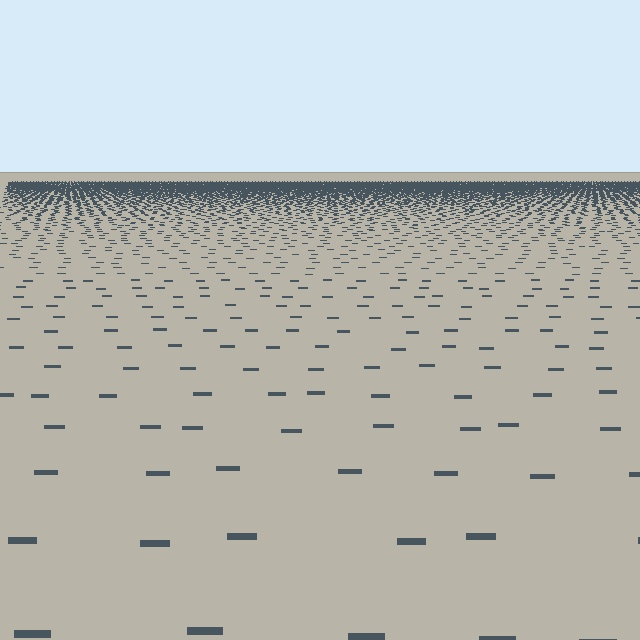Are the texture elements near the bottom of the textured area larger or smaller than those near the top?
Larger. Near the bottom, elements are closer to the viewer and appear at a bigger on-screen size.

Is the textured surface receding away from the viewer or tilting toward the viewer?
The surface is receding away from the viewer. Texture elements get smaller and denser toward the top.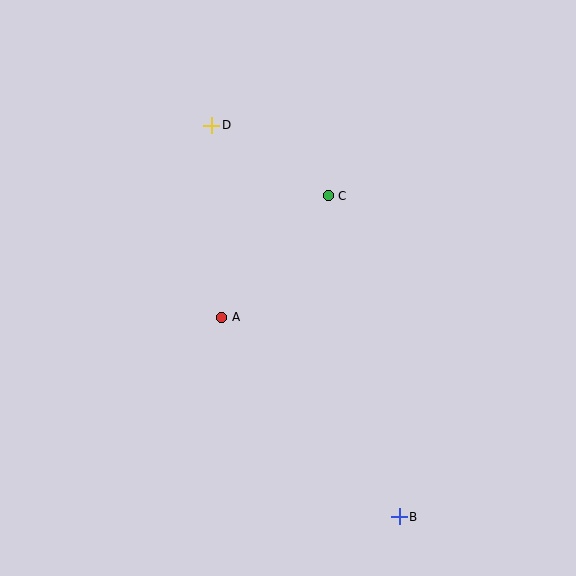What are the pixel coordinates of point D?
Point D is at (212, 125).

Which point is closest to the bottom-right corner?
Point B is closest to the bottom-right corner.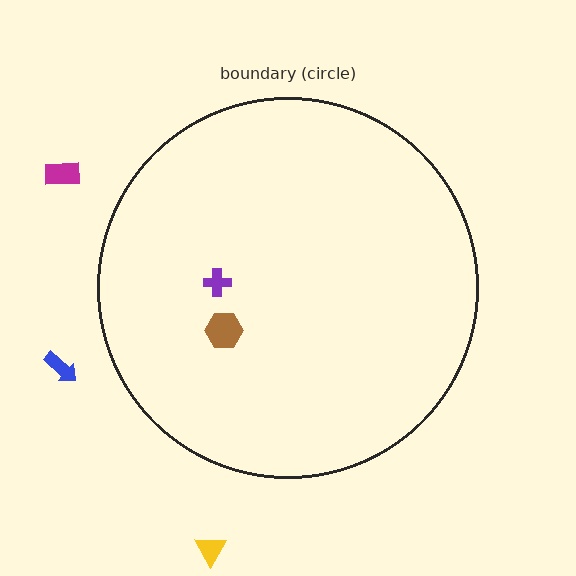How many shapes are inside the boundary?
2 inside, 3 outside.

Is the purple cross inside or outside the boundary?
Inside.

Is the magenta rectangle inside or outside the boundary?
Outside.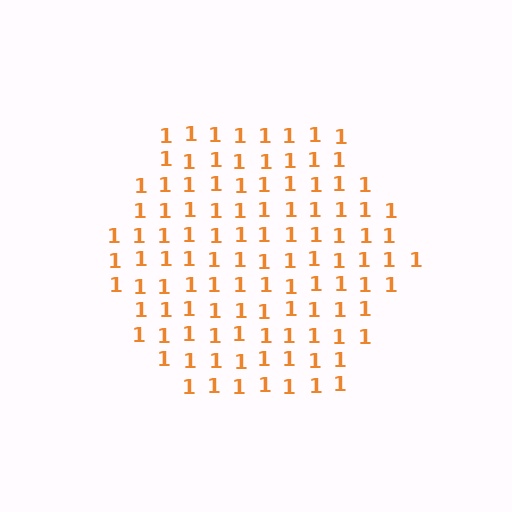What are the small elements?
The small elements are digit 1's.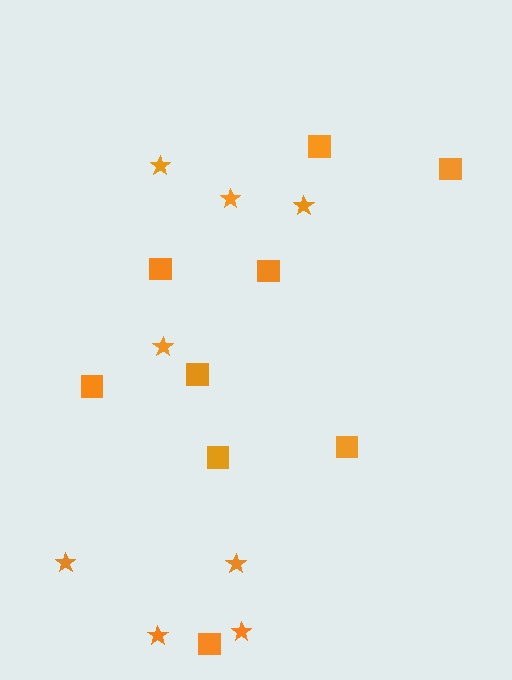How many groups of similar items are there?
There are 2 groups: one group of stars (8) and one group of squares (9).